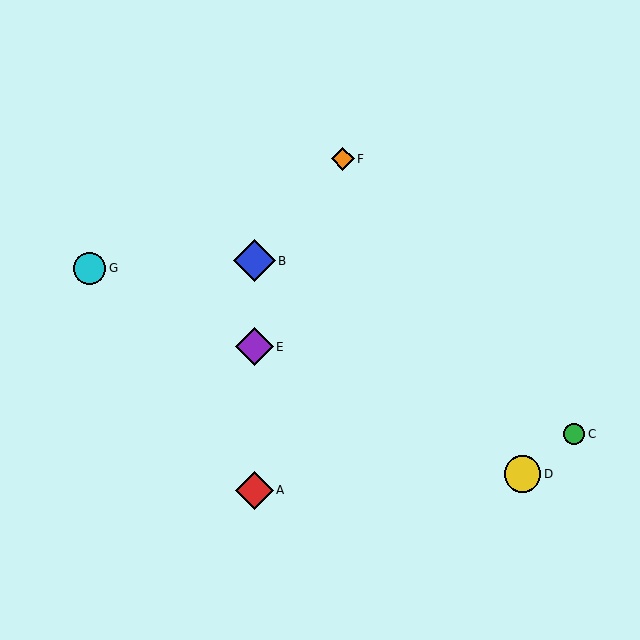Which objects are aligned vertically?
Objects A, B, E are aligned vertically.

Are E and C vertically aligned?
No, E is at x≈254 and C is at x≈574.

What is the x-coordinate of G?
Object G is at x≈90.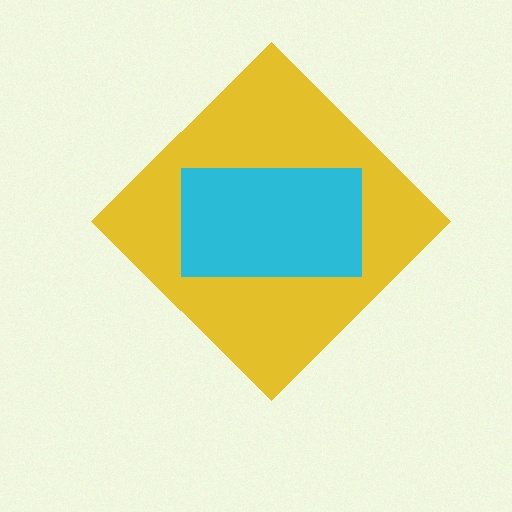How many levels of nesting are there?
2.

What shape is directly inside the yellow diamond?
The cyan rectangle.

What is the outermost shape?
The yellow diamond.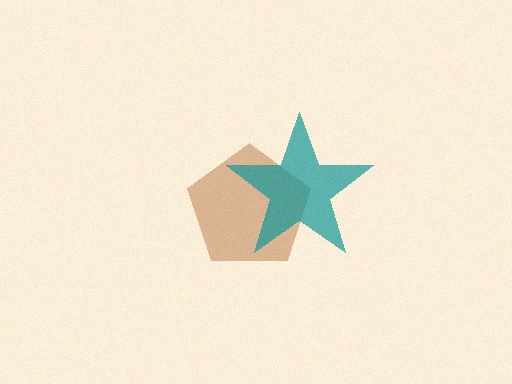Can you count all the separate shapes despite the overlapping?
Yes, there are 2 separate shapes.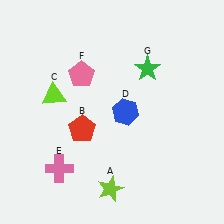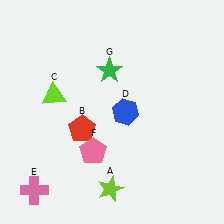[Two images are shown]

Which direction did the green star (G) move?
The green star (G) moved left.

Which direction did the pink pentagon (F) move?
The pink pentagon (F) moved down.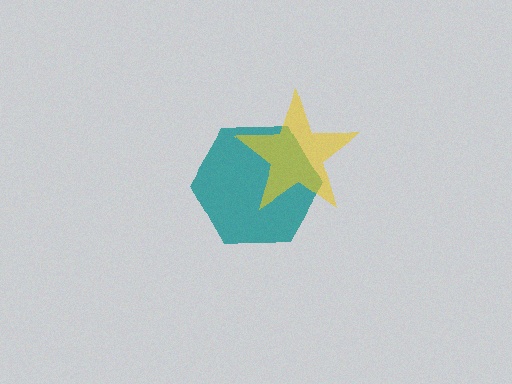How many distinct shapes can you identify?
There are 2 distinct shapes: a teal hexagon, a yellow star.